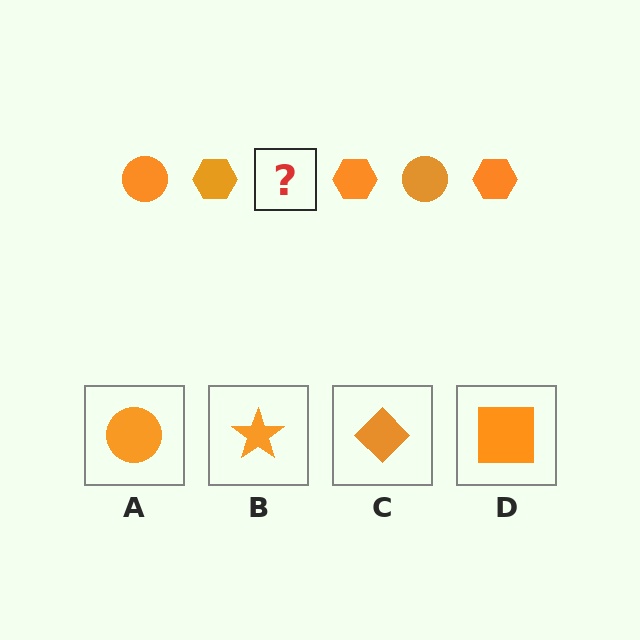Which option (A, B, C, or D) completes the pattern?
A.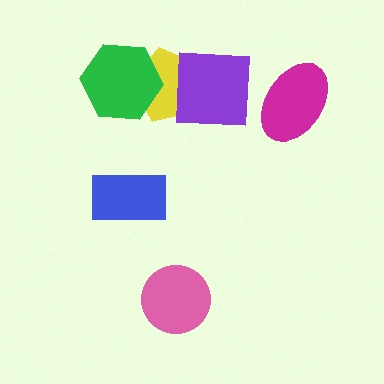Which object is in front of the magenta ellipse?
The purple square is in front of the magenta ellipse.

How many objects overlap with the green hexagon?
1 object overlaps with the green hexagon.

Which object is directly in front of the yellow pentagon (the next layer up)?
The green hexagon is directly in front of the yellow pentagon.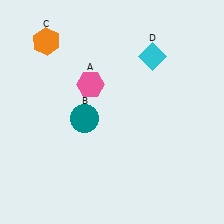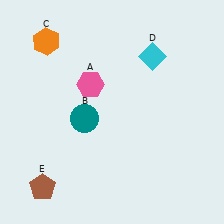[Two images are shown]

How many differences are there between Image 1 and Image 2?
There is 1 difference between the two images.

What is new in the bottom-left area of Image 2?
A brown pentagon (E) was added in the bottom-left area of Image 2.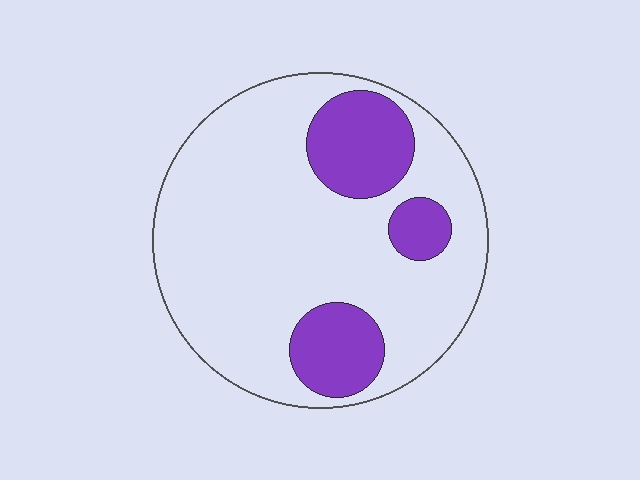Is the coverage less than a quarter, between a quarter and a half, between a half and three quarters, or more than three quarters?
Less than a quarter.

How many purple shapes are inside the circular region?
3.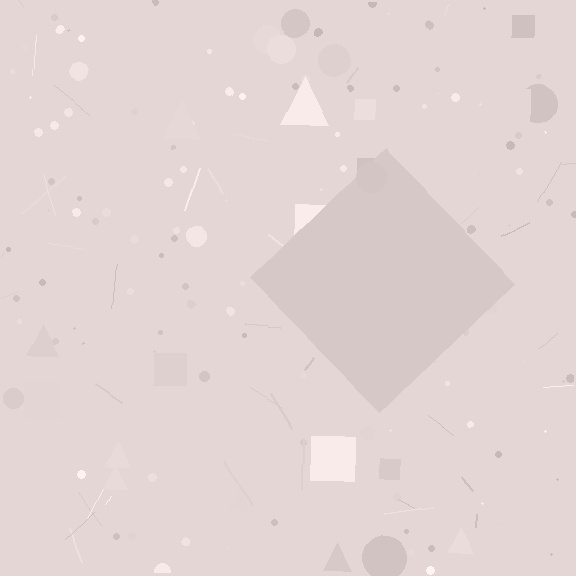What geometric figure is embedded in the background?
A diamond is embedded in the background.